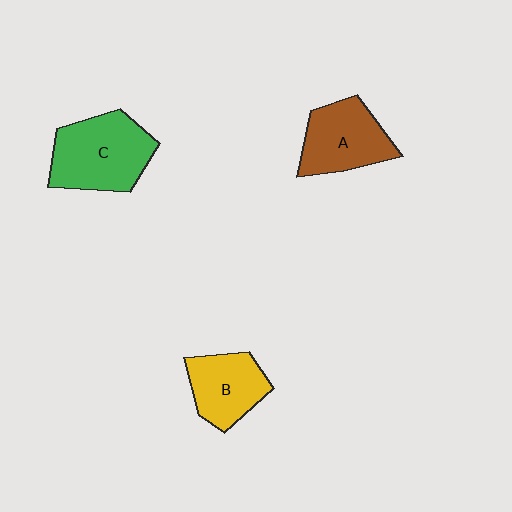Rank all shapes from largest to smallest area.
From largest to smallest: C (green), A (brown), B (yellow).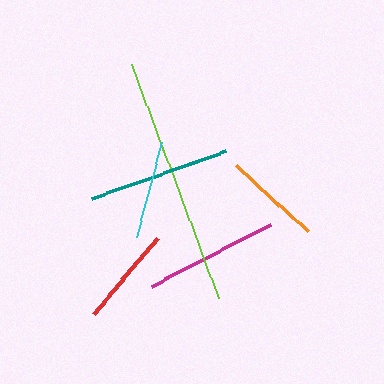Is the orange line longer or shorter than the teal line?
The teal line is longer than the orange line.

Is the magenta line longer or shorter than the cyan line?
The magenta line is longer than the cyan line.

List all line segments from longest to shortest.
From longest to shortest: lime, teal, magenta, red, cyan, orange.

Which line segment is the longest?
The lime line is the longest at approximately 250 pixels.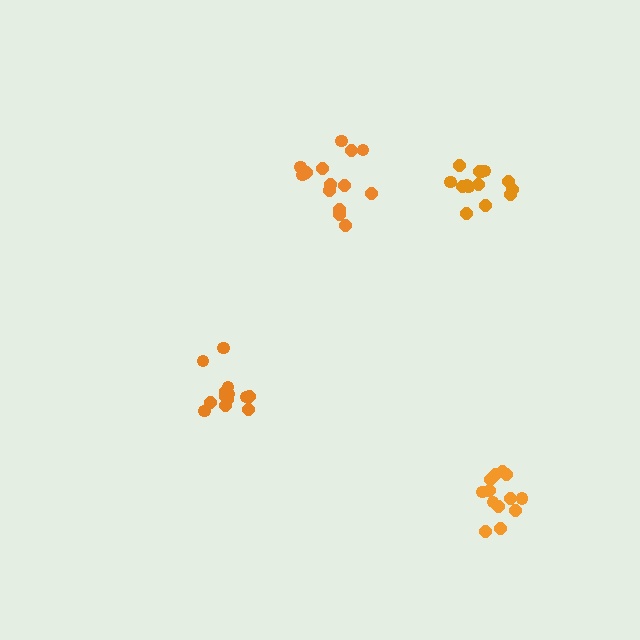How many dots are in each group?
Group 1: 14 dots, Group 2: 13 dots, Group 3: 14 dots, Group 4: 13 dots (54 total).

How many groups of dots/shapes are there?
There are 4 groups.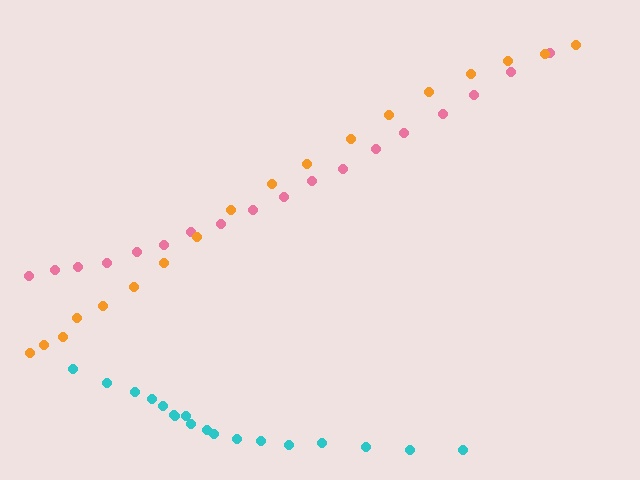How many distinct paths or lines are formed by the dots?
There are 3 distinct paths.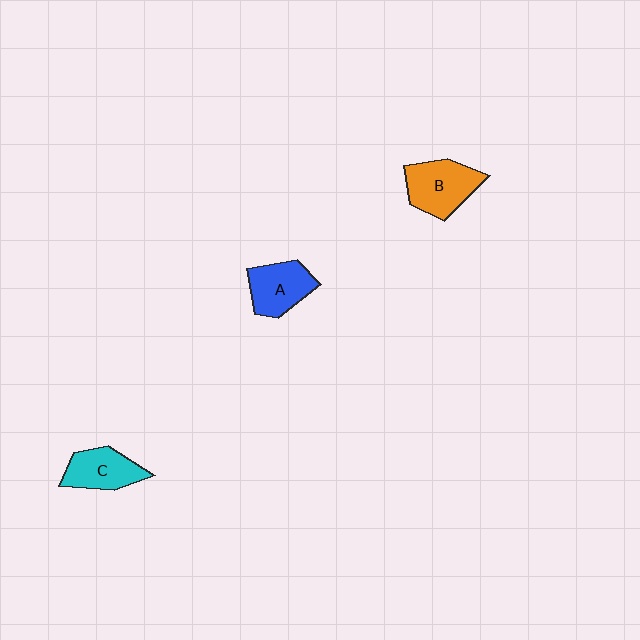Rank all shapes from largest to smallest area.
From largest to smallest: B (orange), A (blue), C (cyan).